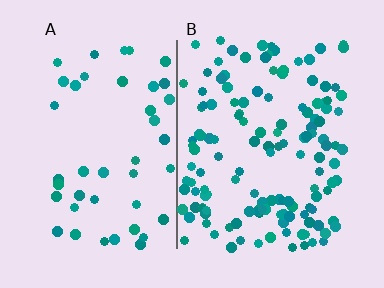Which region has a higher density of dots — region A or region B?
B (the right).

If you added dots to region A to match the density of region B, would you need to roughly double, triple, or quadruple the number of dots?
Approximately triple.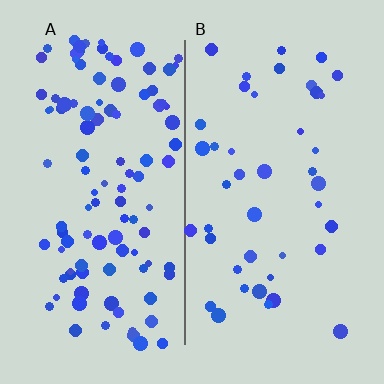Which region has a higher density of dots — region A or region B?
A (the left).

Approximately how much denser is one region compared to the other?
Approximately 2.5× — region A over region B.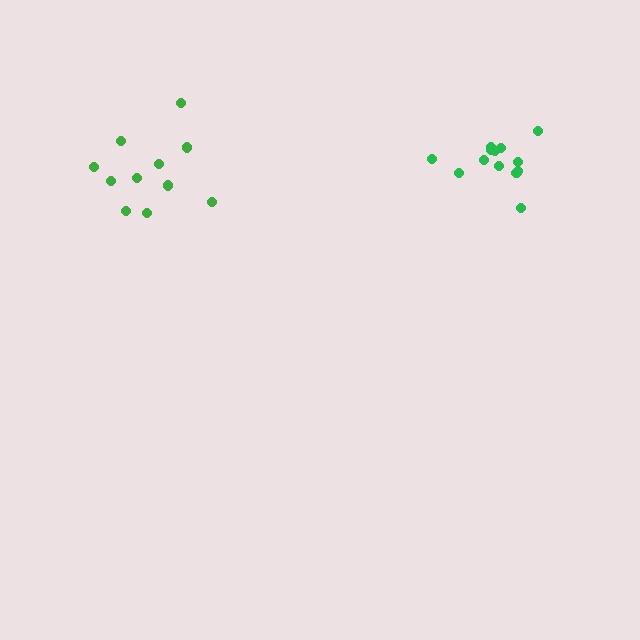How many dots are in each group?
Group 1: 13 dots, Group 2: 11 dots (24 total).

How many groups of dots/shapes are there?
There are 2 groups.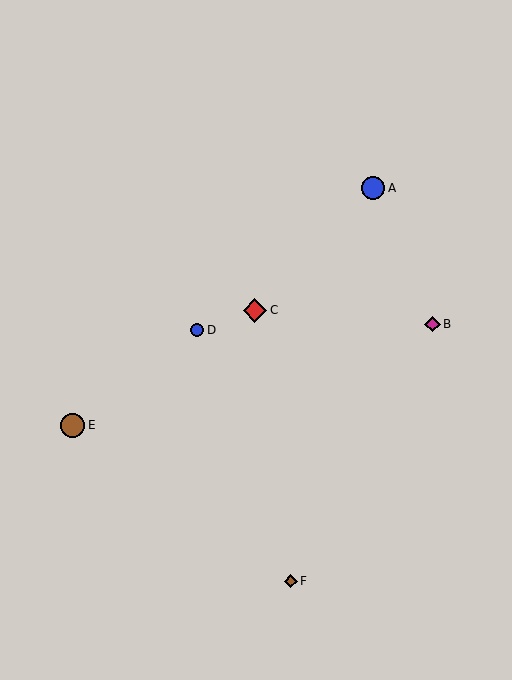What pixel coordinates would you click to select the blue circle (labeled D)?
Click at (197, 330) to select the blue circle D.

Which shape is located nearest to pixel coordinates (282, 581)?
The brown diamond (labeled F) at (291, 581) is nearest to that location.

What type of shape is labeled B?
Shape B is a magenta diamond.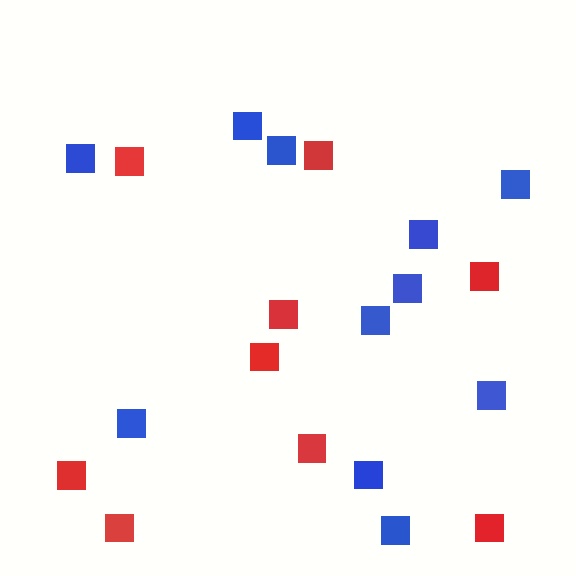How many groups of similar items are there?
There are 2 groups: one group of red squares (9) and one group of blue squares (11).